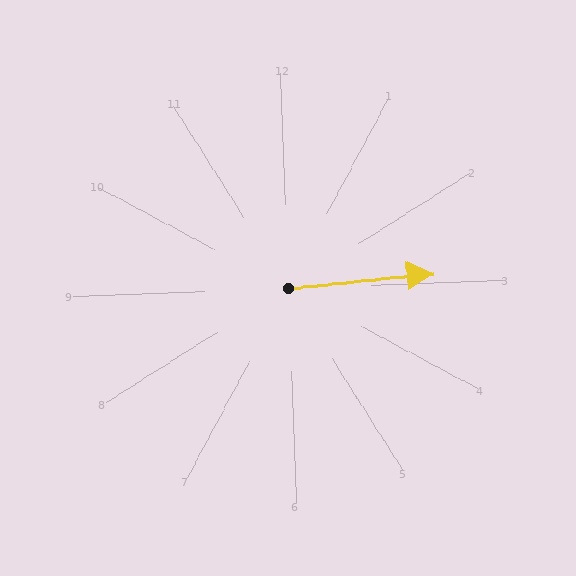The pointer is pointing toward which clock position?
Roughly 3 o'clock.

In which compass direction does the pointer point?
East.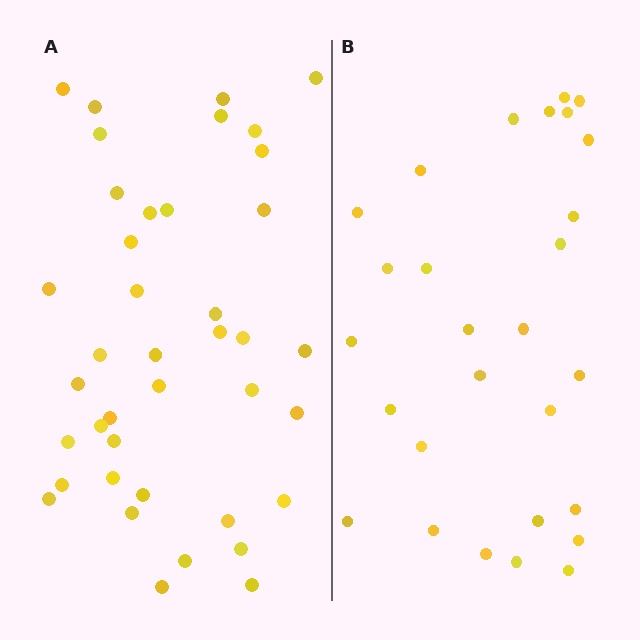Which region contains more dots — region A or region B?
Region A (the left region) has more dots.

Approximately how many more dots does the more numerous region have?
Region A has roughly 12 or so more dots than region B.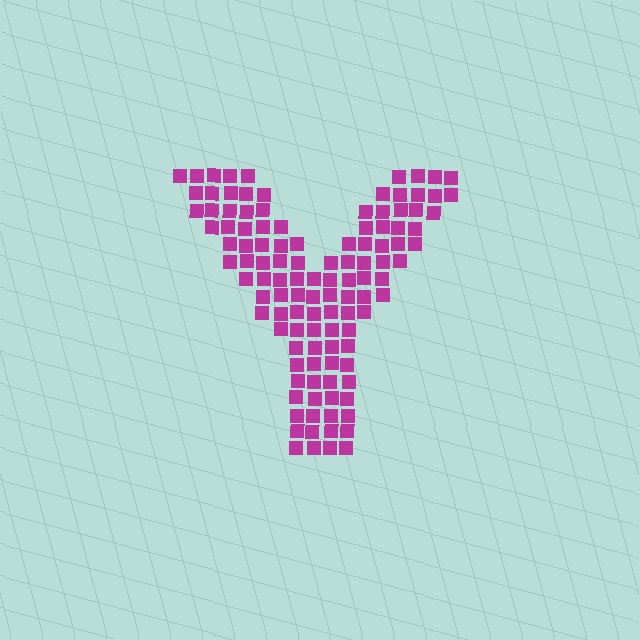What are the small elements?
The small elements are squares.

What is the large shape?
The large shape is the letter Y.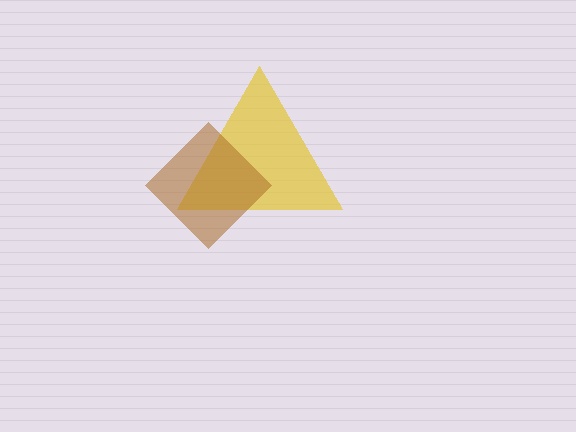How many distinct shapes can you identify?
There are 2 distinct shapes: a yellow triangle, a brown diamond.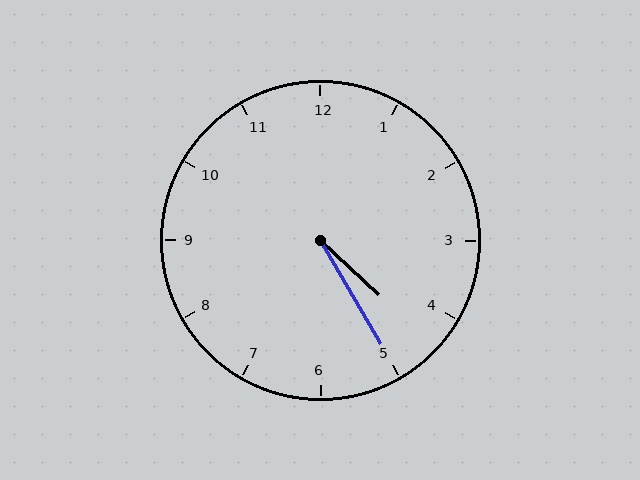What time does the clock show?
4:25.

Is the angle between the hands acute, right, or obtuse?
It is acute.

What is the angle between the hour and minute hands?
Approximately 18 degrees.